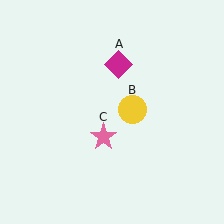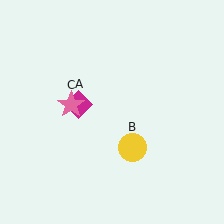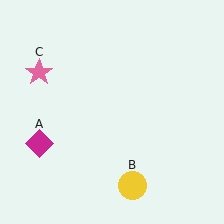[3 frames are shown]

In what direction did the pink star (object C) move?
The pink star (object C) moved up and to the left.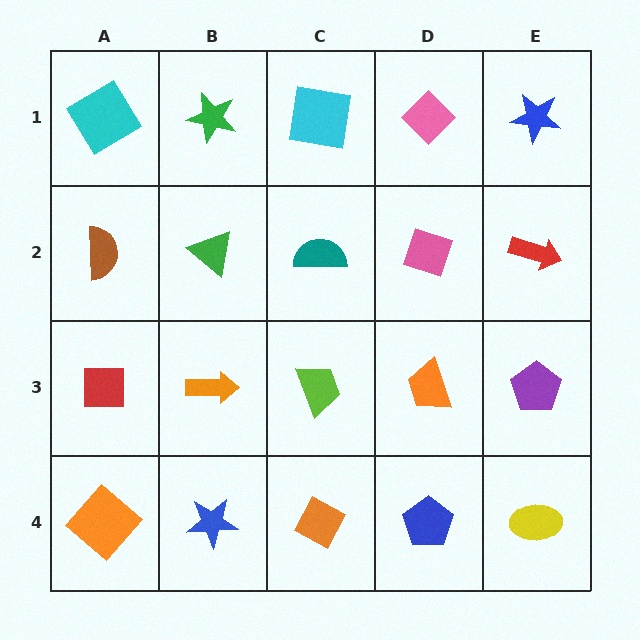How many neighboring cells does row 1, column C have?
3.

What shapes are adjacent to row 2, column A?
A cyan diamond (row 1, column A), a red square (row 3, column A), a green triangle (row 2, column B).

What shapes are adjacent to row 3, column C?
A teal semicircle (row 2, column C), an orange diamond (row 4, column C), an orange arrow (row 3, column B), an orange trapezoid (row 3, column D).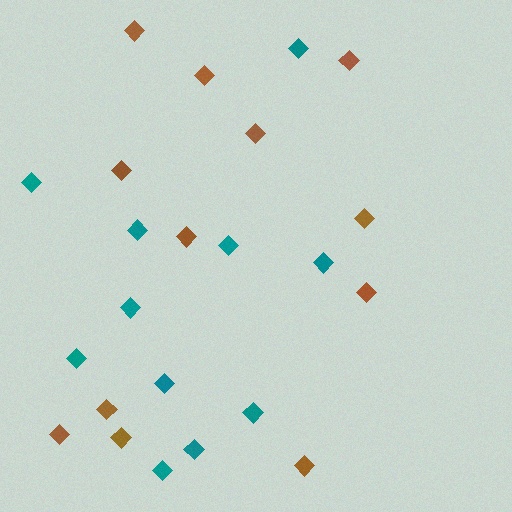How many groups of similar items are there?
There are 2 groups: one group of brown diamonds (12) and one group of teal diamonds (11).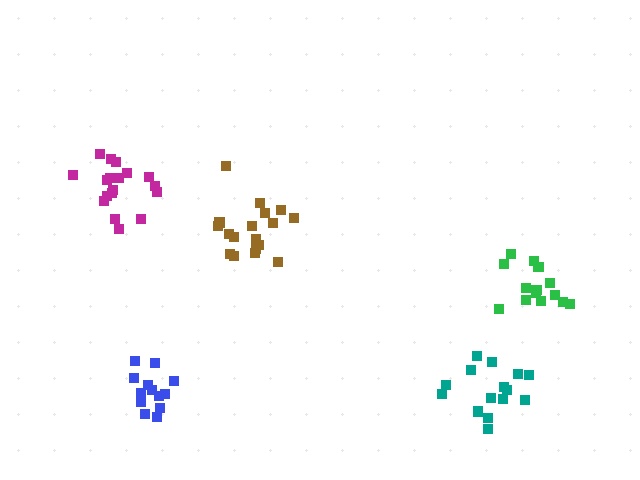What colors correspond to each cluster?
The clusters are colored: magenta, blue, brown, green, teal.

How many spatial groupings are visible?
There are 5 spatial groupings.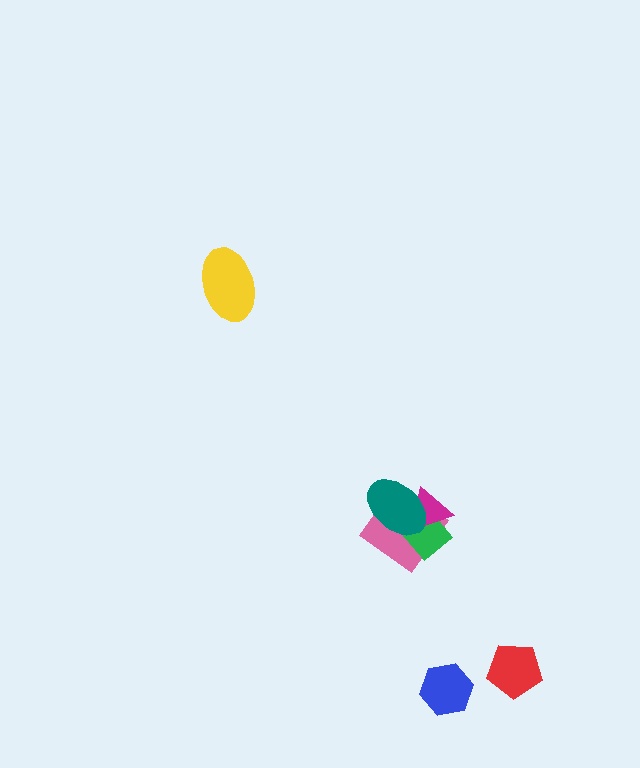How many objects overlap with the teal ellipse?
3 objects overlap with the teal ellipse.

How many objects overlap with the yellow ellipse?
0 objects overlap with the yellow ellipse.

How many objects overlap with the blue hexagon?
0 objects overlap with the blue hexagon.